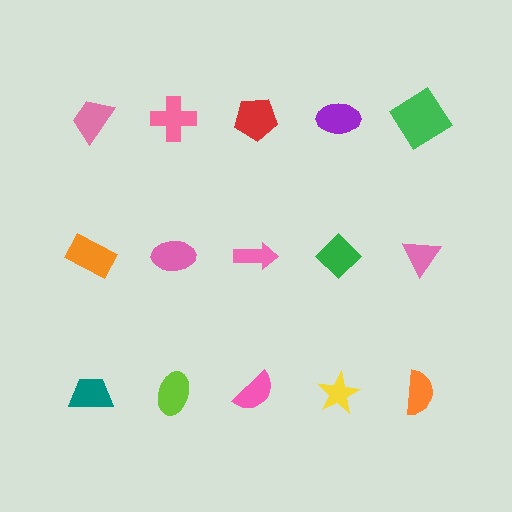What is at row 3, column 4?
A yellow star.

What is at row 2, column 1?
An orange rectangle.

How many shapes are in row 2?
5 shapes.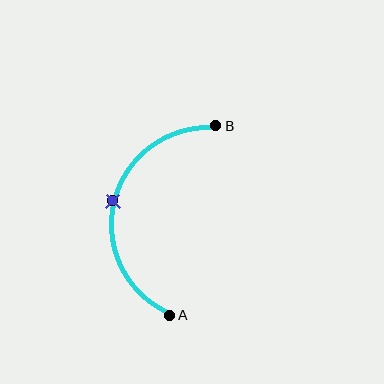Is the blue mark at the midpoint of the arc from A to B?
Yes. The blue mark lies on the arc at equal arc-length from both A and B — it is the arc midpoint.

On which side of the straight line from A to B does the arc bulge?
The arc bulges to the left of the straight line connecting A and B.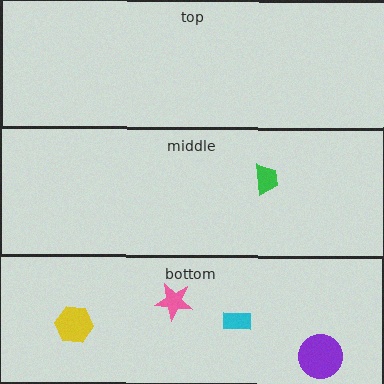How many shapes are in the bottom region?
4.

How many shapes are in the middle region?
1.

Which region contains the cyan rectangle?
The bottom region.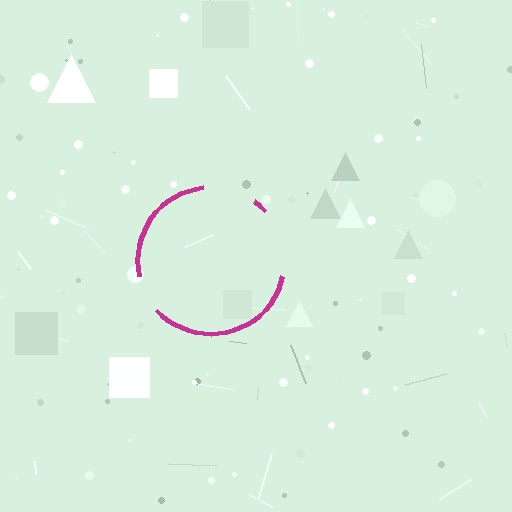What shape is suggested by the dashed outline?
The dashed outline suggests a circle.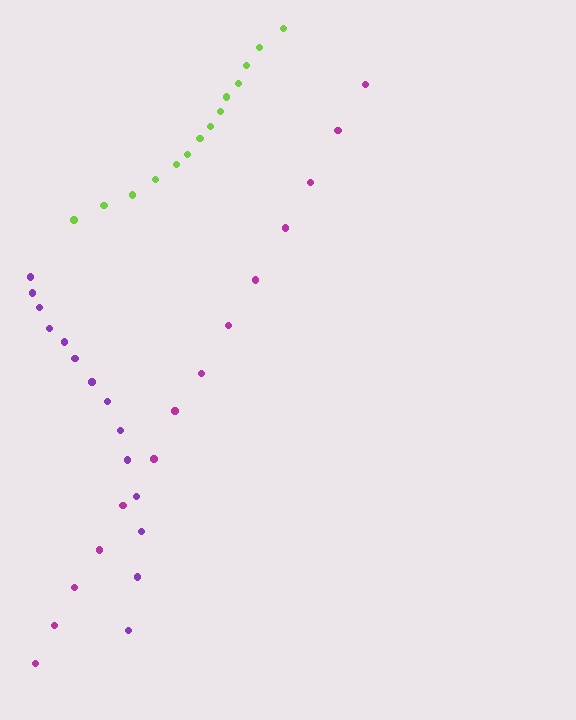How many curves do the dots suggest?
There are 3 distinct paths.